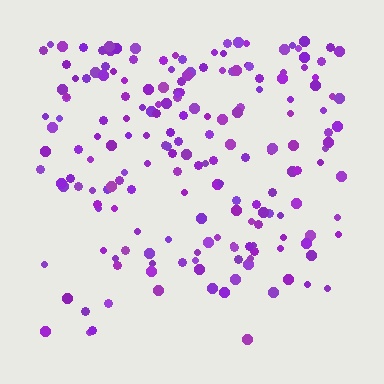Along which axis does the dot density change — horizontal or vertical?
Vertical.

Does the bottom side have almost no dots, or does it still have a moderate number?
Still a moderate number, just noticeably fewer than the top.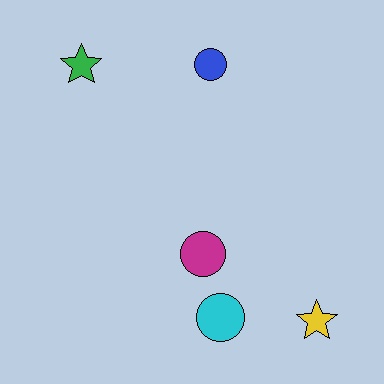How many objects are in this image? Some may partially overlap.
There are 5 objects.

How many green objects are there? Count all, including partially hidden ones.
There is 1 green object.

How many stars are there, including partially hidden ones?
There are 2 stars.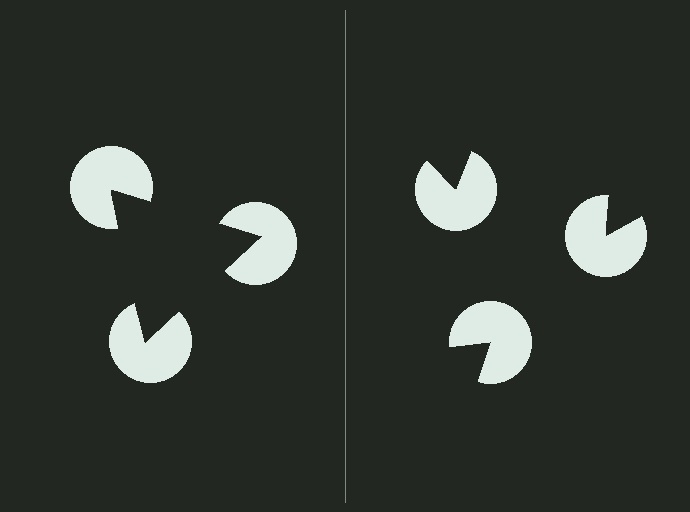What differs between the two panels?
The pac-man discs are positioned identically on both sides; only the wedge orientations differ. On the left they align to a triangle; on the right they are misaligned.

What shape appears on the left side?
An illusory triangle.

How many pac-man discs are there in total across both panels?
6 — 3 on each side.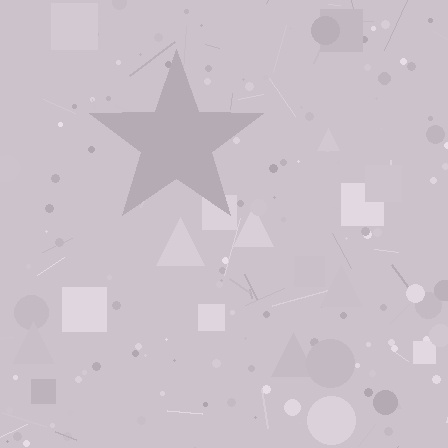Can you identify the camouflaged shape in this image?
The camouflaged shape is a star.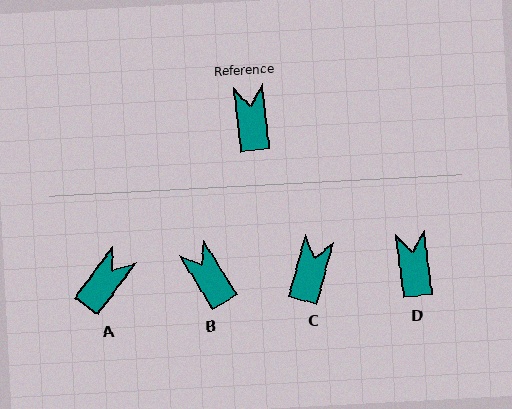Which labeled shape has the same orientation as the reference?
D.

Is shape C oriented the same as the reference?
No, it is off by about 22 degrees.